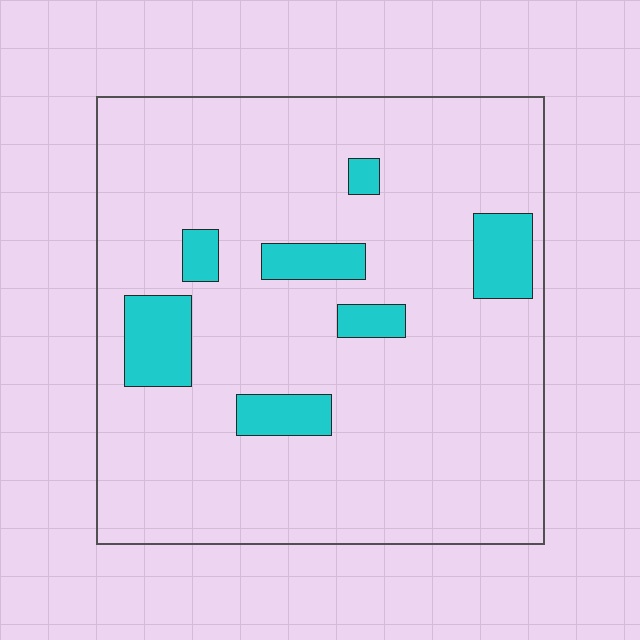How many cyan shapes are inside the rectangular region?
7.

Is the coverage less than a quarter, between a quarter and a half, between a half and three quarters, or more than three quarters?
Less than a quarter.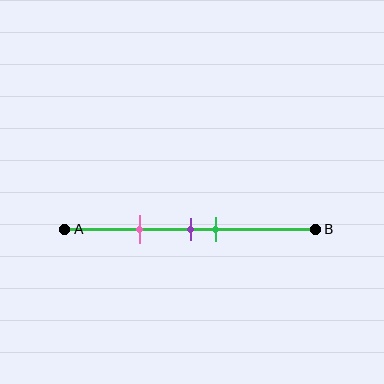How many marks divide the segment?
There are 3 marks dividing the segment.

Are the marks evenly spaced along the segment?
No, the marks are not evenly spaced.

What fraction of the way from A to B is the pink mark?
The pink mark is approximately 30% (0.3) of the way from A to B.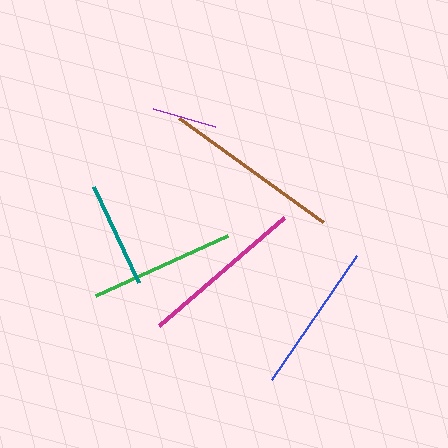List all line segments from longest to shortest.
From longest to shortest: brown, magenta, blue, green, teal, purple.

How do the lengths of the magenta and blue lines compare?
The magenta and blue lines are approximately the same length.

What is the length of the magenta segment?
The magenta segment is approximately 165 pixels long.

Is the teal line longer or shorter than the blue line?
The blue line is longer than the teal line.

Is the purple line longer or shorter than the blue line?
The blue line is longer than the purple line.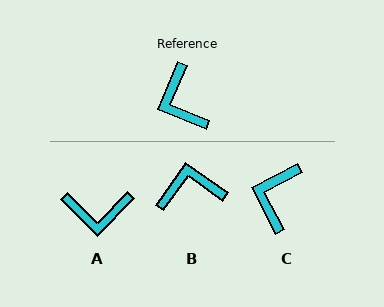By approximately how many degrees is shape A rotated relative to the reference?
Approximately 68 degrees counter-clockwise.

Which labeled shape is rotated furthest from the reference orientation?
B, about 103 degrees away.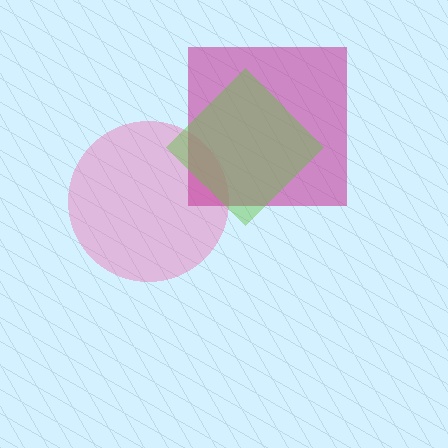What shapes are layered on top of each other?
The layered shapes are: a pink circle, a magenta square, a lime diamond.